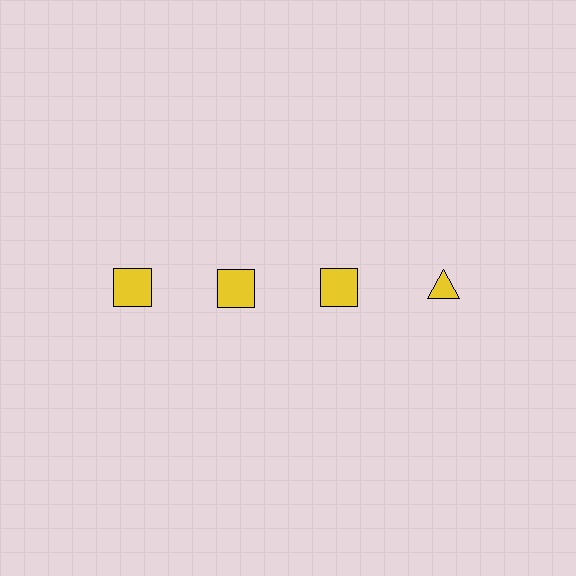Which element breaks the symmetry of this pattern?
The yellow triangle in the top row, second from right column breaks the symmetry. All other shapes are yellow squares.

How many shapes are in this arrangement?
There are 4 shapes arranged in a grid pattern.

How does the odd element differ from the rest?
It has a different shape: triangle instead of square.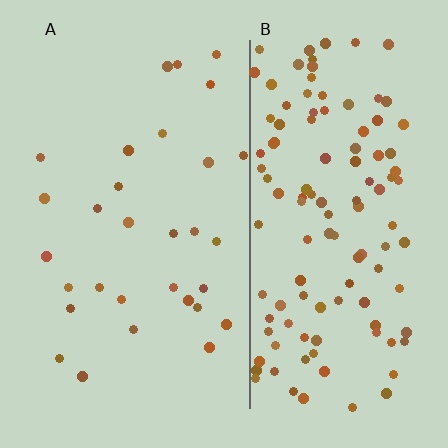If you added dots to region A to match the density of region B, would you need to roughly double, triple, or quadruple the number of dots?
Approximately quadruple.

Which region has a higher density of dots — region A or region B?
B (the right).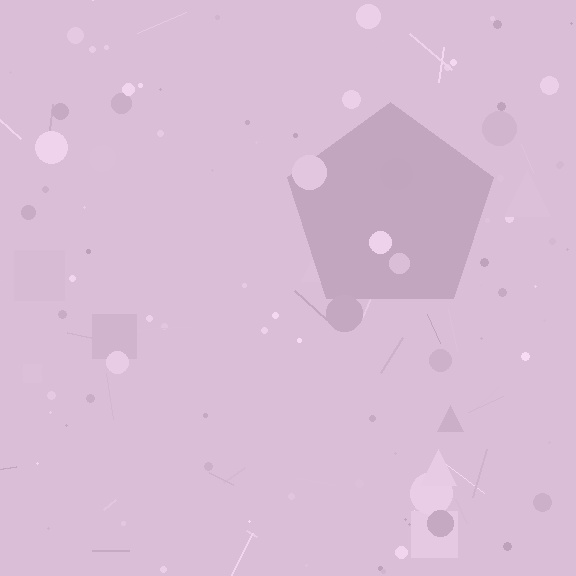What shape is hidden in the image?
A pentagon is hidden in the image.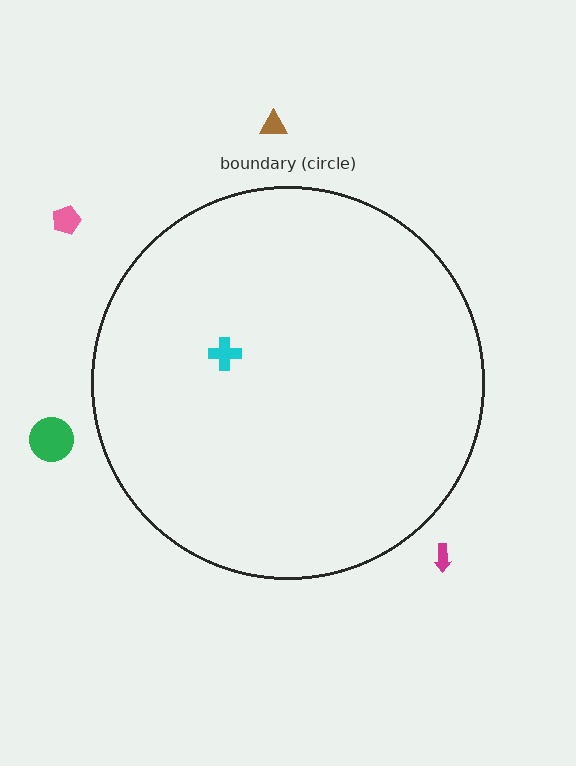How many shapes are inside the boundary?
1 inside, 4 outside.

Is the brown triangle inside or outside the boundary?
Outside.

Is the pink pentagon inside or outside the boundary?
Outside.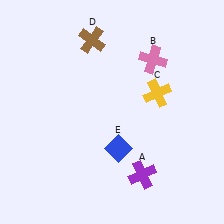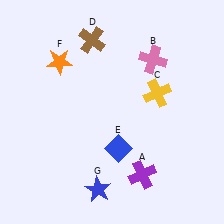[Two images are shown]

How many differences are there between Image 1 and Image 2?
There are 2 differences between the two images.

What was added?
An orange star (F), a blue star (G) were added in Image 2.